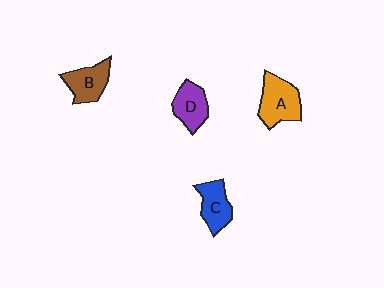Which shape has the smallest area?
Shape C (blue).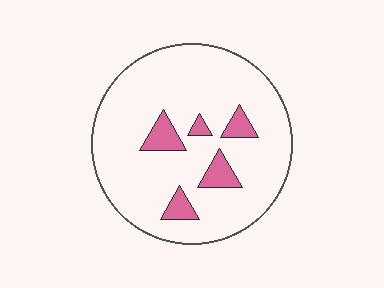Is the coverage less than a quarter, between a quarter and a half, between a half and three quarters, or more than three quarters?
Less than a quarter.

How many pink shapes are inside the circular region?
5.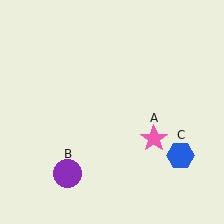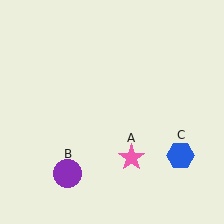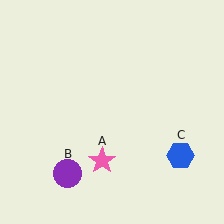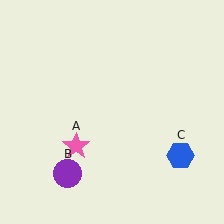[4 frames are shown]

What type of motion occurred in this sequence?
The pink star (object A) rotated clockwise around the center of the scene.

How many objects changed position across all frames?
1 object changed position: pink star (object A).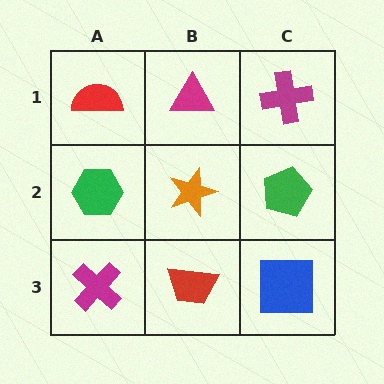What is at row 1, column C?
A magenta cross.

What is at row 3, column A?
A magenta cross.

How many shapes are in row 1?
3 shapes.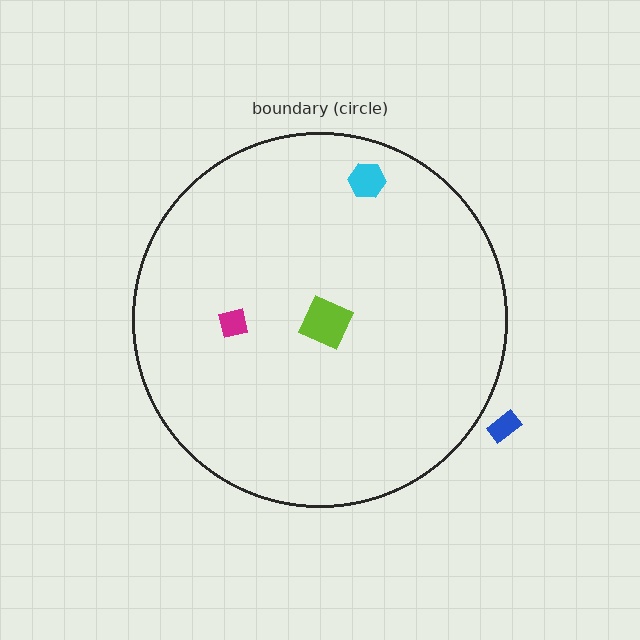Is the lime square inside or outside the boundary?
Inside.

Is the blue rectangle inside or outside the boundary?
Outside.